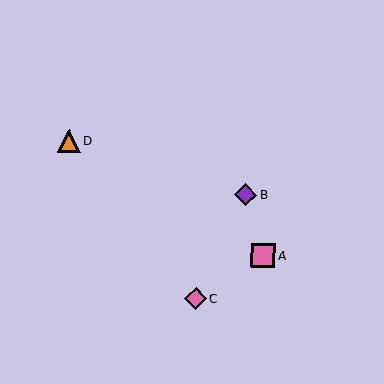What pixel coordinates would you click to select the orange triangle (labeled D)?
Click at (69, 141) to select the orange triangle D.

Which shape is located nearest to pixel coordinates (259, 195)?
The purple diamond (labeled B) at (245, 195) is nearest to that location.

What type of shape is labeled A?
Shape A is a pink square.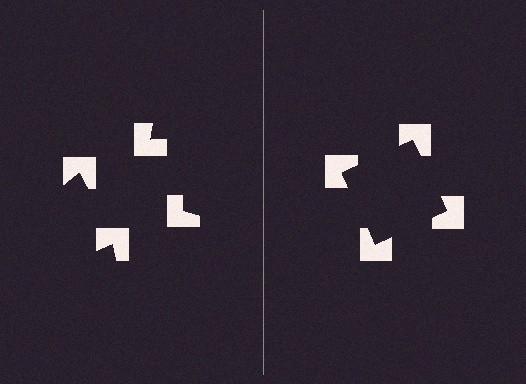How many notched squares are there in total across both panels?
8 — 4 on each side.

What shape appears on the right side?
An illusory square.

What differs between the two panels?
The notched squares are positioned identically on both sides; only the wedge orientations differ. On the right they align to a square; on the left they are misaligned.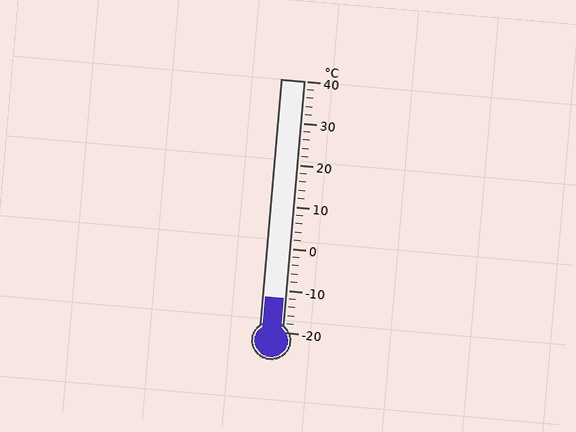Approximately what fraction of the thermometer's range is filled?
The thermometer is filled to approximately 15% of its range.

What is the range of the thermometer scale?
The thermometer scale ranges from -20°C to 40°C.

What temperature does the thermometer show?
The thermometer shows approximately -12°C.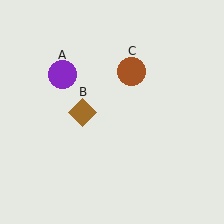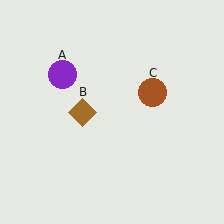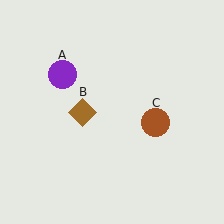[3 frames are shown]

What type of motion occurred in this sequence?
The brown circle (object C) rotated clockwise around the center of the scene.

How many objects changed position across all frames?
1 object changed position: brown circle (object C).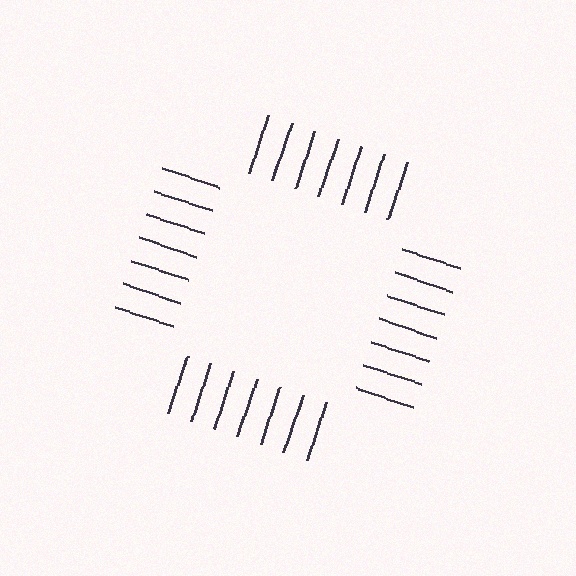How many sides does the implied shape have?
4 sides — the line-ends trace a square.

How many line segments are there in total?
28 — 7 along each of the 4 edges.